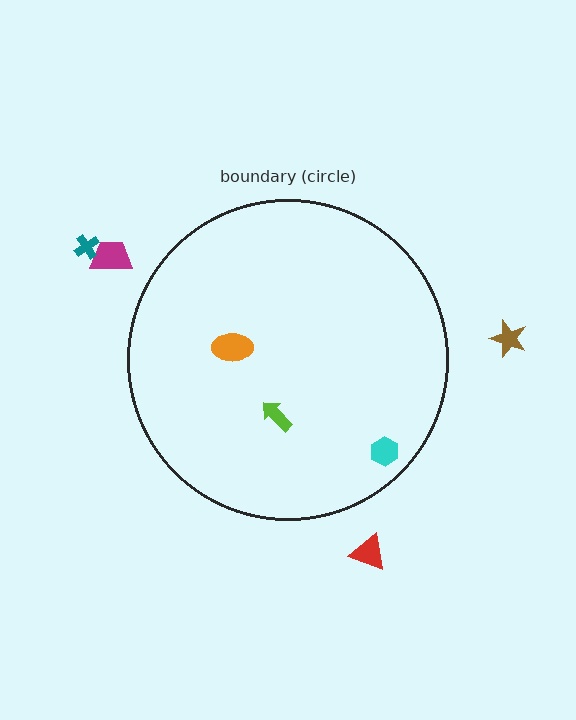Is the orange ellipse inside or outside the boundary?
Inside.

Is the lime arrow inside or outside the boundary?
Inside.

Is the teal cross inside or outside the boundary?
Outside.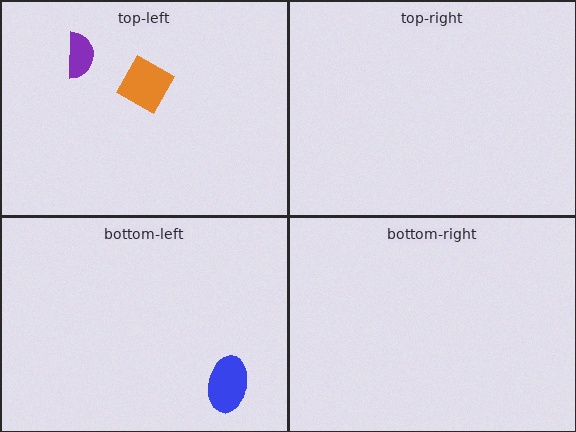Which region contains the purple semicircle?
The top-left region.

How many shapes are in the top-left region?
2.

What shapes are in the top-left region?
The orange diamond, the purple semicircle.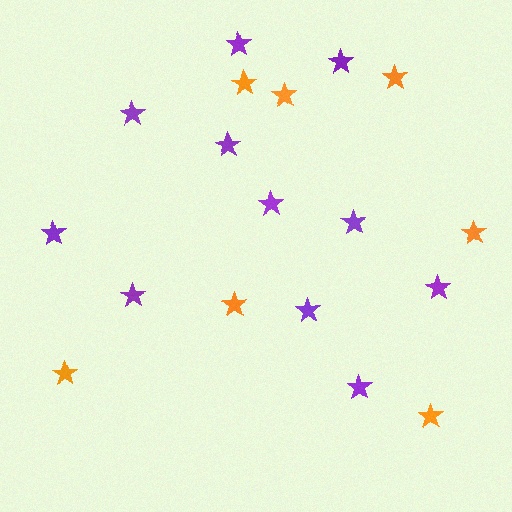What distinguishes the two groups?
There are 2 groups: one group of purple stars (11) and one group of orange stars (7).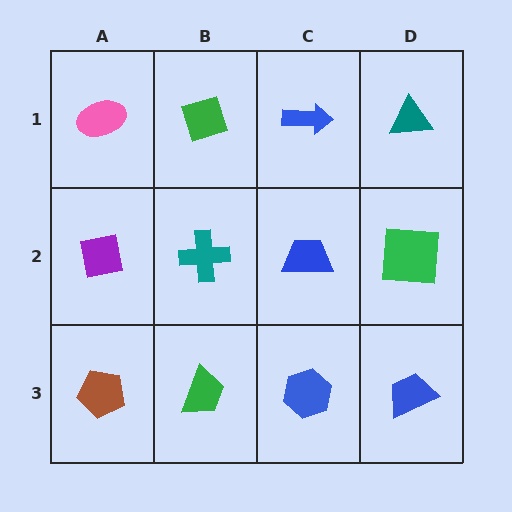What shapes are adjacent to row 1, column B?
A teal cross (row 2, column B), a pink ellipse (row 1, column A), a blue arrow (row 1, column C).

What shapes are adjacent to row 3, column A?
A purple square (row 2, column A), a green trapezoid (row 3, column B).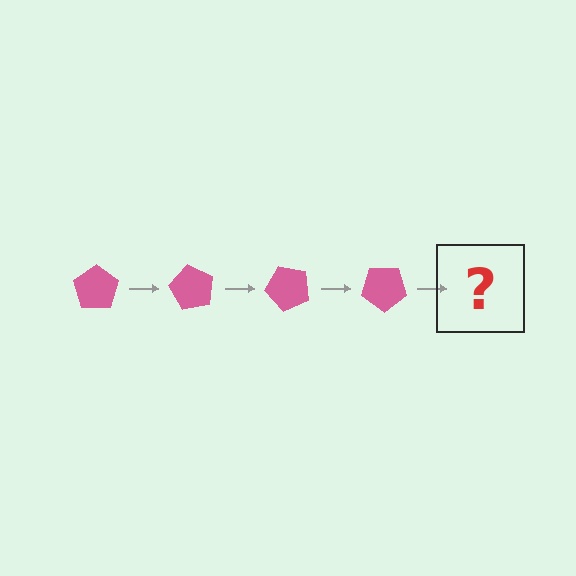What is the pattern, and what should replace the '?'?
The pattern is that the pentagon rotates 60 degrees each step. The '?' should be a pink pentagon rotated 240 degrees.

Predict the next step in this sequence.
The next step is a pink pentagon rotated 240 degrees.